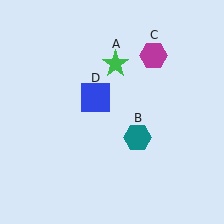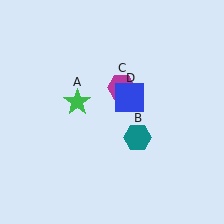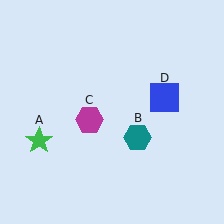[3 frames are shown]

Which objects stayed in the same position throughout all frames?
Teal hexagon (object B) remained stationary.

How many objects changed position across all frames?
3 objects changed position: green star (object A), magenta hexagon (object C), blue square (object D).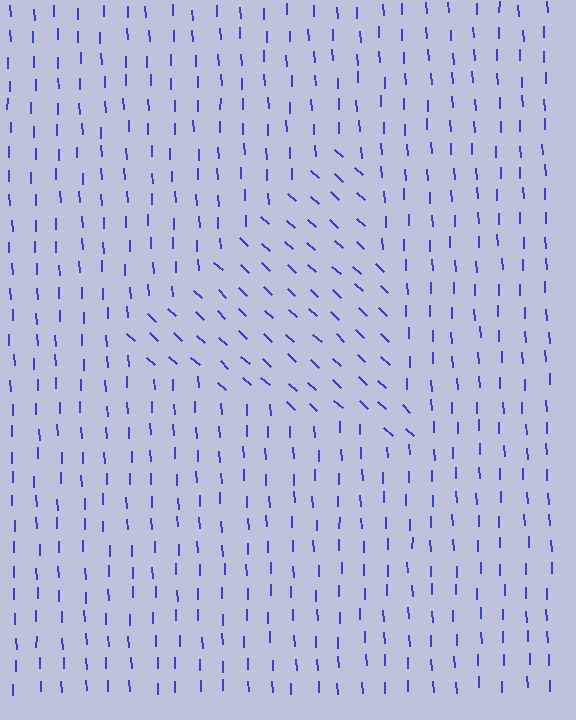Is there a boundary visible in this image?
Yes, there is a texture boundary formed by a change in line orientation.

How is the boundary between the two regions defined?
The boundary is defined purely by a change in line orientation (approximately 45 degrees difference). All lines are the same color and thickness.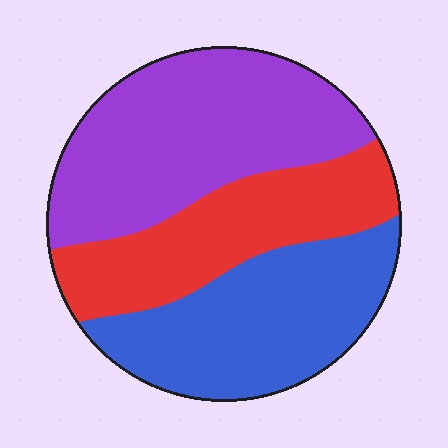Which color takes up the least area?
Red, at roughly 30%.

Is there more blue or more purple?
Purple.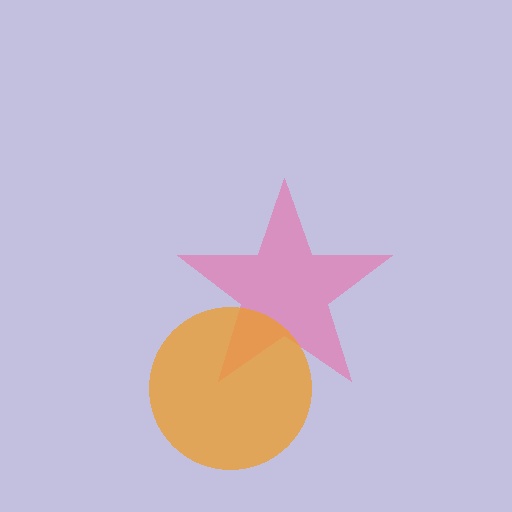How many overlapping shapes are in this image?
There are 2 overlapping shapes in the image.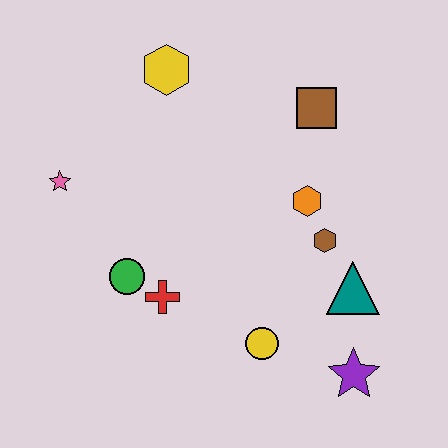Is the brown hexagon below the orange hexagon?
Yes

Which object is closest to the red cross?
The green circle is closest to the red cross.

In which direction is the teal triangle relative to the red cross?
The teal triangle is to the right of the red cross.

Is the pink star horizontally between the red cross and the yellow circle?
No